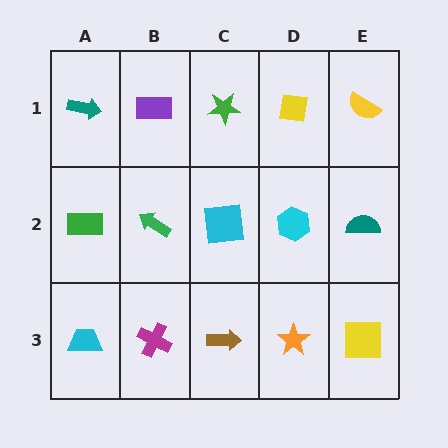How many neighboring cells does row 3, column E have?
2.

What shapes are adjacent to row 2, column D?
A yellow square (row 1, column D), an orange star (row 3, column D), a cyan square (row 2, column C), a teal semicircle (row 2, column E).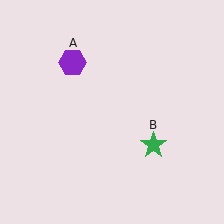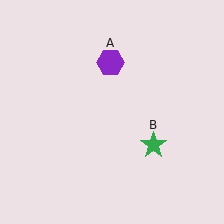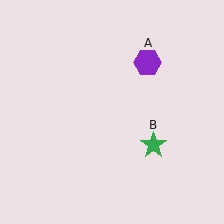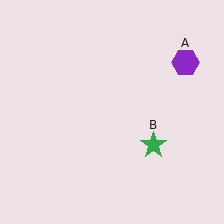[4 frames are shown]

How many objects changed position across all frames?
1 object changed position: purple hexagon (object A).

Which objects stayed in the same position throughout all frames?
Green star (object B) remained stationary.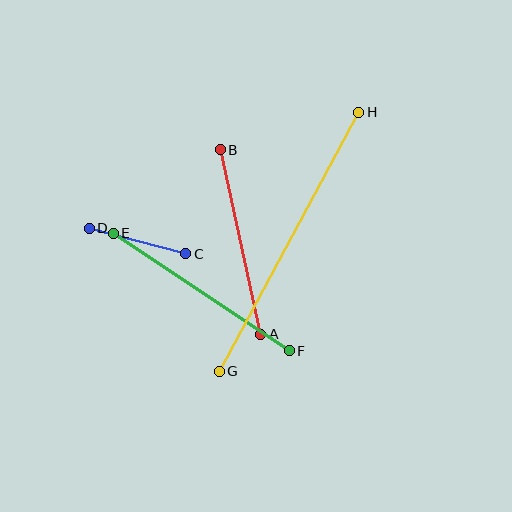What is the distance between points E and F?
The distance is approximately 212 pixels.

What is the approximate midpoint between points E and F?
The midpoint is at approximately (201, 292) pixels.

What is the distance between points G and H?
The distance is approximately 294 pixels.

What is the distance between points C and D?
The distance is approximately 99 pixels.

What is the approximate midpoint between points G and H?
The midpoint is at approximately (289, 242) pixels.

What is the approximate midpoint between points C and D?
The midpoint is at approximately (138, 241) pixels.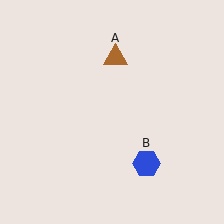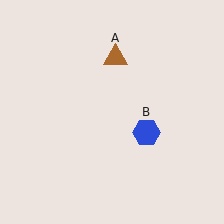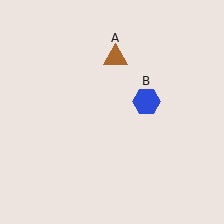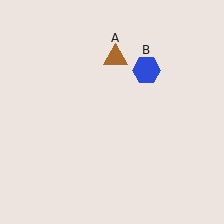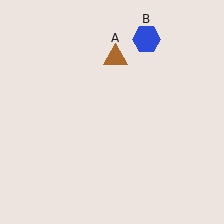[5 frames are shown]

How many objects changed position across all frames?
1 object changed position: blue hexagon (object B).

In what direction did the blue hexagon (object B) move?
The blue hexagon (object B) moved up.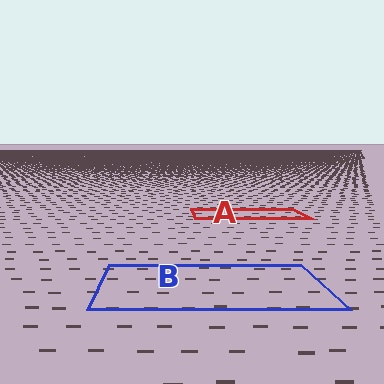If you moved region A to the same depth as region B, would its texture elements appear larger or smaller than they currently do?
They would appear larger. At a closer depth, the same texture elements are projected at a bigger on-screen size.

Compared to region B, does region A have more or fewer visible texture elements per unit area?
Region A has more texture elements per unit area — they are packed more densely because it is farther away.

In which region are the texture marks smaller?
The texture marks are smaller in region A, because it is farther away.